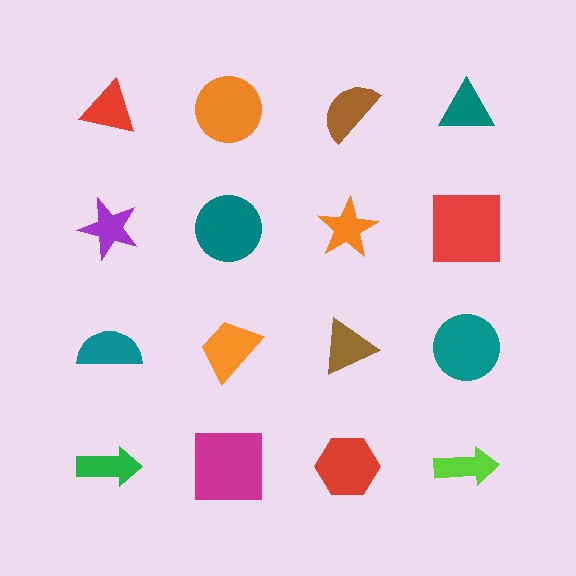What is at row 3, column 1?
A teal semicircle.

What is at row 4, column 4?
A lime arrow.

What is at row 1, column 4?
A teal triangle.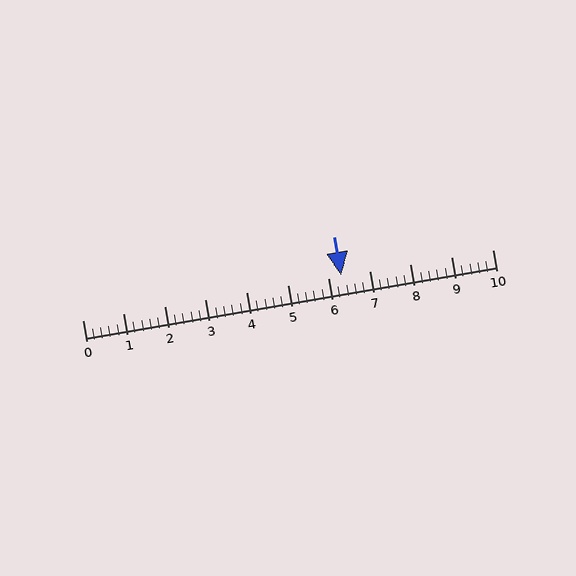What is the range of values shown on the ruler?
The ruler shows values from 0 to 10.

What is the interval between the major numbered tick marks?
The major tick marks are spaced 1 units apart.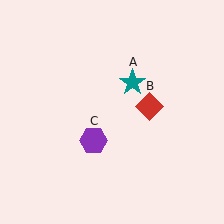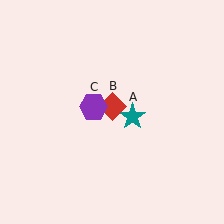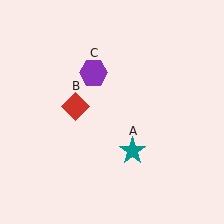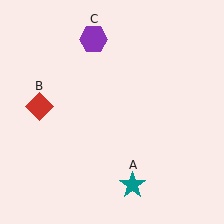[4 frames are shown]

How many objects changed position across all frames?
3 objects changed position: teal star (object A), red diamond (object B), purple hexagon (object C).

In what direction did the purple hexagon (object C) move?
The purple hexagon (object C) moved up.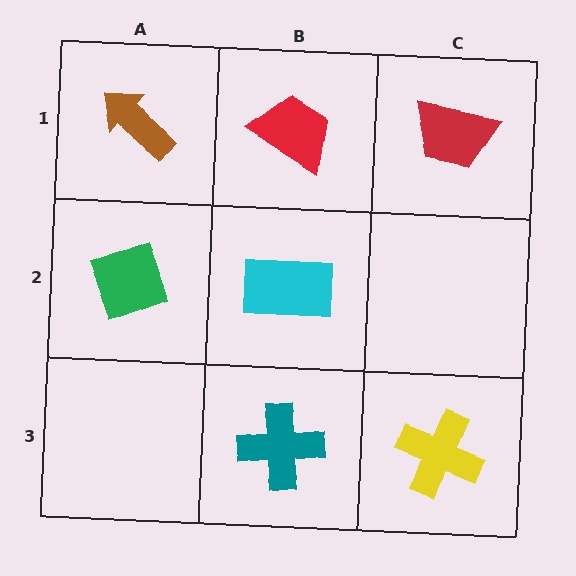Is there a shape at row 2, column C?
No, that cell is empty.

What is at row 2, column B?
A cyan rectangle.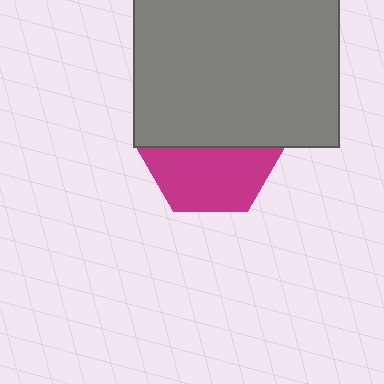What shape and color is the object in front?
The object in front is a gray square.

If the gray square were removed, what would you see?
You would see the complete magenta hexagon.